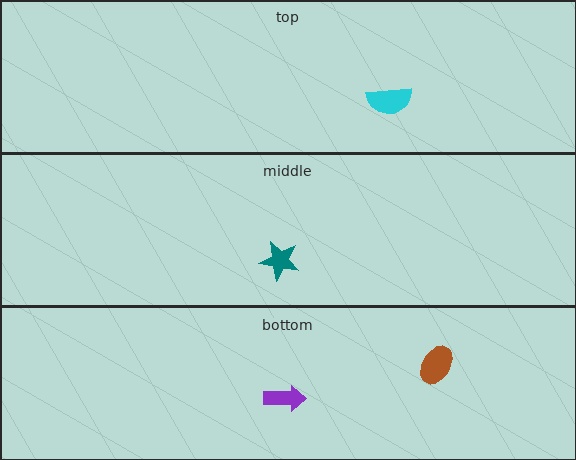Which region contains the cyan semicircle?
The top region.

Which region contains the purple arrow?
The bottom region.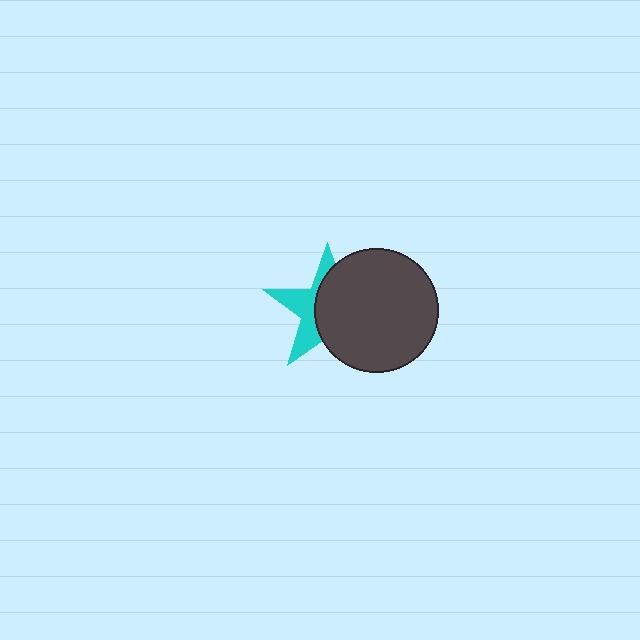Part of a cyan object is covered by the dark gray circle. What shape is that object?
It is a star.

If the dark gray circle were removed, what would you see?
You would see the complete cyan star.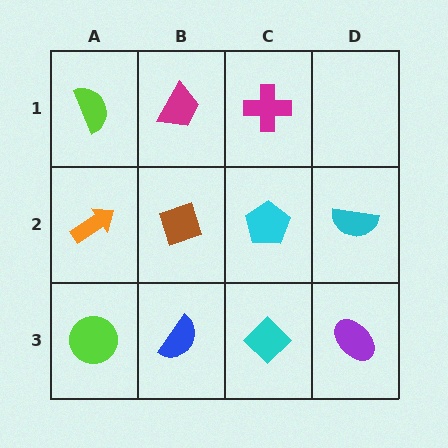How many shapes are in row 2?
4 shapes.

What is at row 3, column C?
A cyan diamond.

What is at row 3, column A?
A lime circle.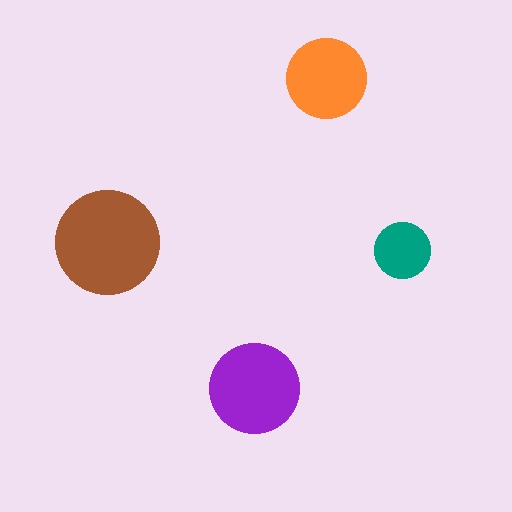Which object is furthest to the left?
The brown circle is leftmost.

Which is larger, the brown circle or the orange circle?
The brown one.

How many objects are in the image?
There are 4 objects in the image.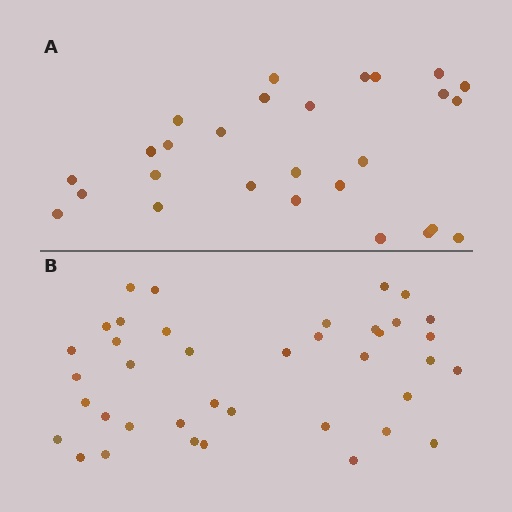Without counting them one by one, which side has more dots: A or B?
Region B (the bottom region) has more dots.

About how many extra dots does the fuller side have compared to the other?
Region B has roughly 12 or so more dots than region A.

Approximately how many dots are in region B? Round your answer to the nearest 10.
About 40 dots. (The exact count is 39, which rounds to 40.)